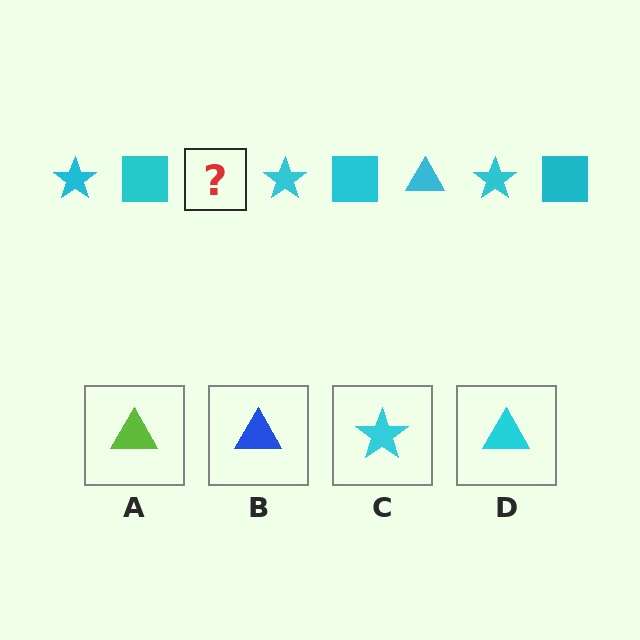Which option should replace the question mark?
Option D.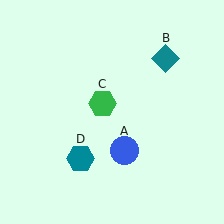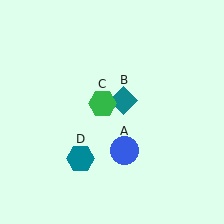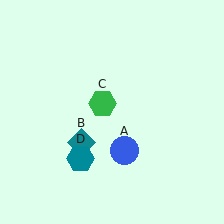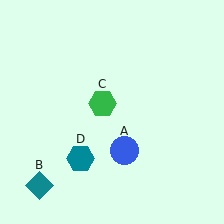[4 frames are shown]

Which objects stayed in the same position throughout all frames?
Blue circle (object A) and green hexagon (object C) and teal hexagon (object D) remained stationary.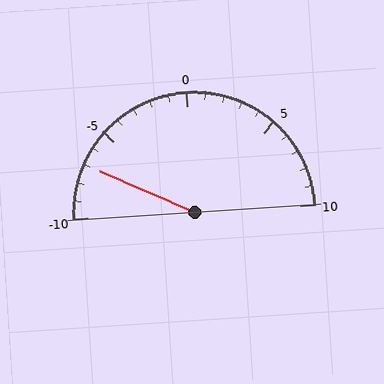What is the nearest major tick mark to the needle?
The nearest major tick mark is -5.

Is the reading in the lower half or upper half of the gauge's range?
The reading is in the lower half of the range (-10 to 10).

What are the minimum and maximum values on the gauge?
The gauge ranges from -10 to 10.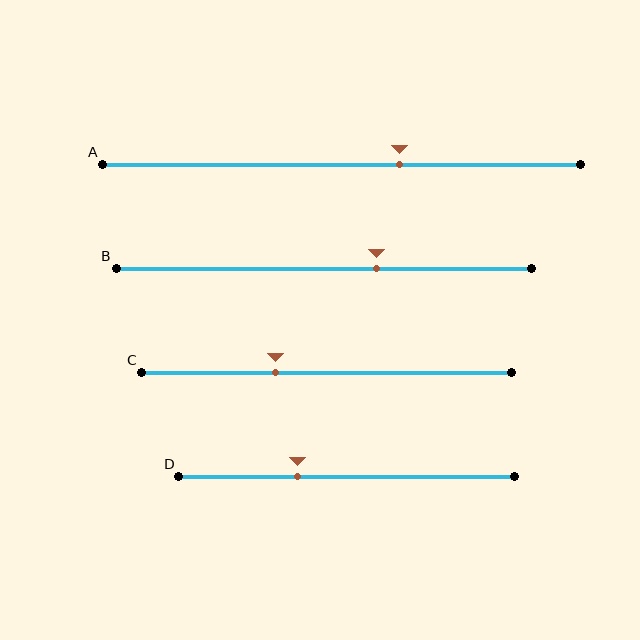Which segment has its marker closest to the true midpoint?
Segment A has its marker closest to the true midpoint.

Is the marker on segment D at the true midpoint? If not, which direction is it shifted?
No, the marker on segment D is shifted to the left by about 15% of the segment length.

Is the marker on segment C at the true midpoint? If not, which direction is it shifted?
No, the marker on segment C is shifted to the left by about 14% of the segment length.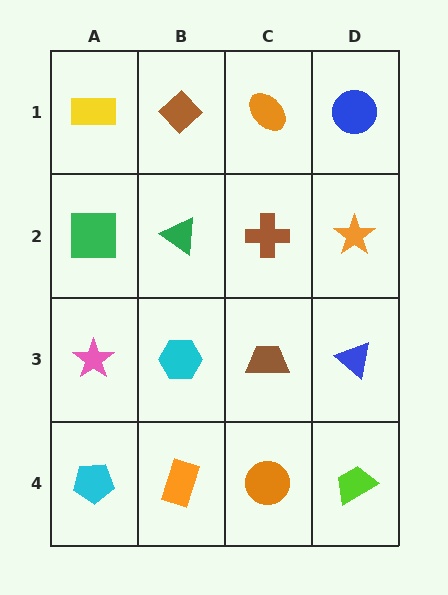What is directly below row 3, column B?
An orange rectangle.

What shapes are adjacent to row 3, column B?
A green triangle (row 2, column B), an orange rectangle (row 4, column B), a pink star (row 3, column A), a brown trapezoid (row 3, column C).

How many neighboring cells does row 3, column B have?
4.